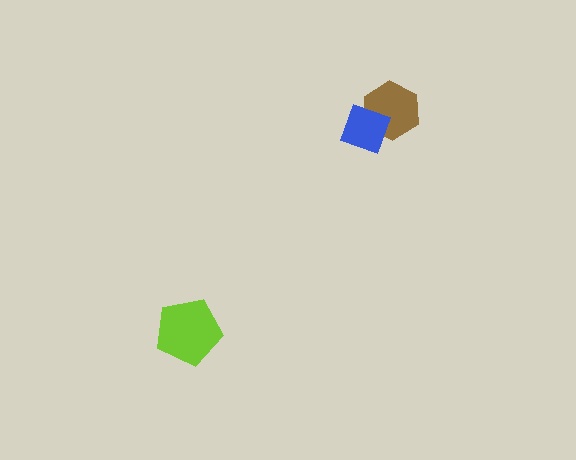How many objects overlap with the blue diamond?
1 object overlaps with the blue diamond.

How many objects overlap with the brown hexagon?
1 object overlaps with the brown hexagon.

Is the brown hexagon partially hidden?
Yes, it is partially covered by another shape.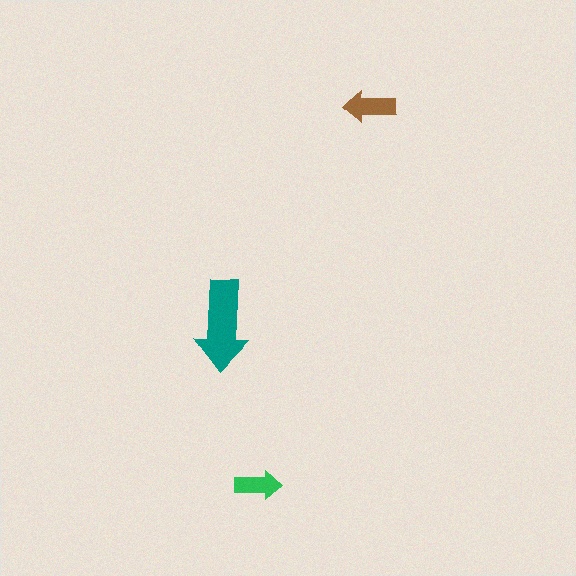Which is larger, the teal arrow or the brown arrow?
The teal one.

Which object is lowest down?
The green arrow is bottommost.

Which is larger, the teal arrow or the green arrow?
The teal one.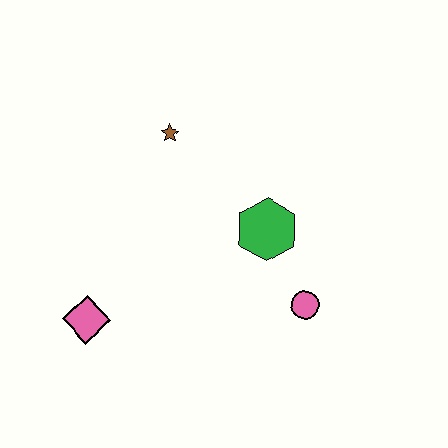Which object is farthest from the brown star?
The pink circle is farthest from the brown star.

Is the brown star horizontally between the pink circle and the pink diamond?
Yes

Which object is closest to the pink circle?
The green hexagon is closest to the pink circle.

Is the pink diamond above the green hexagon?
No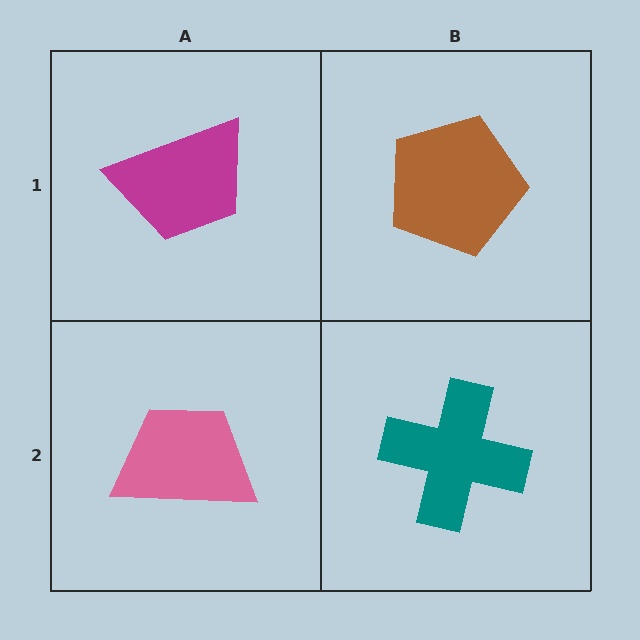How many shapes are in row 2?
2 shapes.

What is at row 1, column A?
A magenta trapezoid.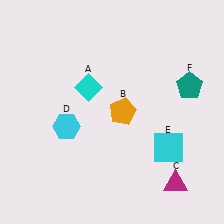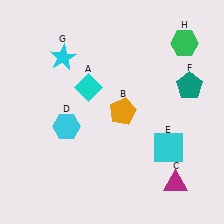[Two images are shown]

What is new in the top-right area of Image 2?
A green hexagon (H) was added in the top-right area of Image 2.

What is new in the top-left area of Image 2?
A cyan star (G) was added in the top-left area of Image 2.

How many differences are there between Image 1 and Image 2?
There are 2 differences between the two images.